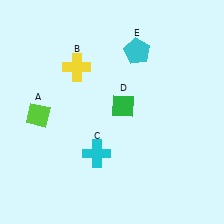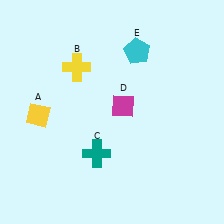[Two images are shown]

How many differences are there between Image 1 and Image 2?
There are 3 differences between the two images.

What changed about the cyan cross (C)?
In Image 1, C is cyan. In Image 2, it changed to teal.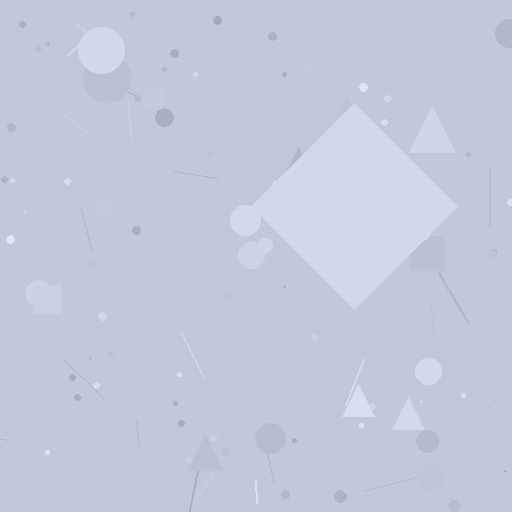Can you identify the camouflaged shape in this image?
The camouflaged shape is a diamond.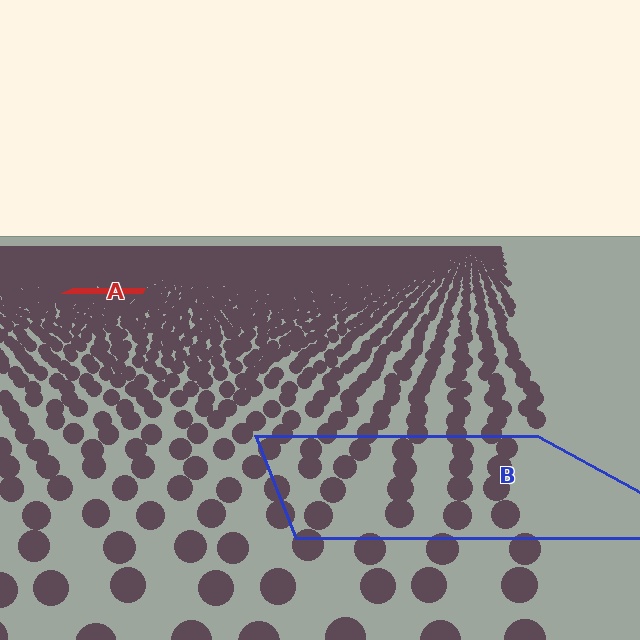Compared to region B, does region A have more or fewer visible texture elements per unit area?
Region A has more texture elements per unit area — they are packed more densely because it is farther away.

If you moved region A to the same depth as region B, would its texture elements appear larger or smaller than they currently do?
They would appear larger. At a closer depth, the same texture elements are projected at a bigger on-screen size.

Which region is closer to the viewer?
Region B is closer. The texture elements there are larger and more spread out.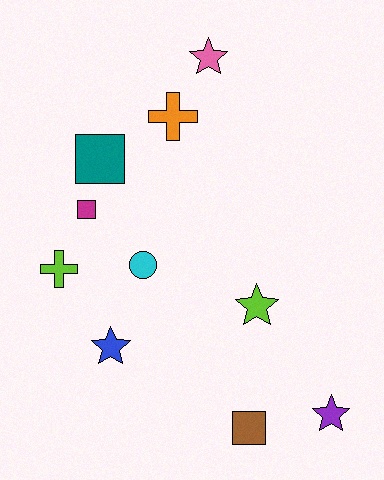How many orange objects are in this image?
There is 1 orange object.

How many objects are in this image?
There are 10 objects.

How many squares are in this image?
There are 3 squares.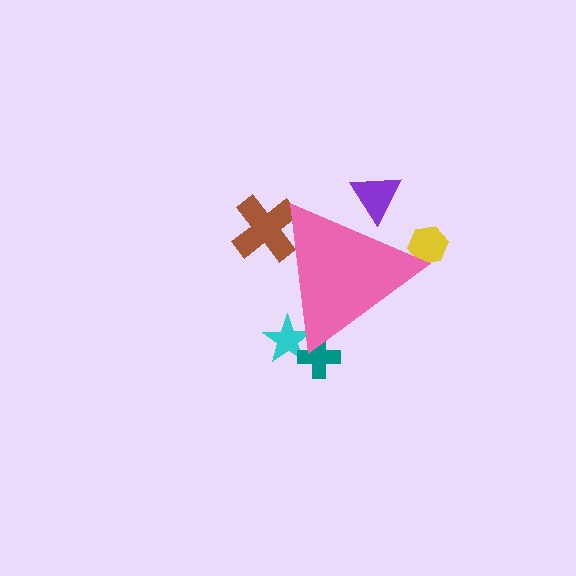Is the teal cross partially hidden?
Yes, the teal cross is partially hidden behind the pink triangle.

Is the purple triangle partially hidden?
Yes, the purple triangle is partially hidden behind the pink triangle.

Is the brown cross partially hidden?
Yes, the brown cross is partially hidden behind the pink triangle.